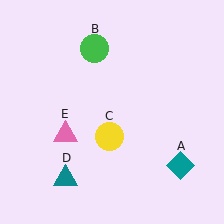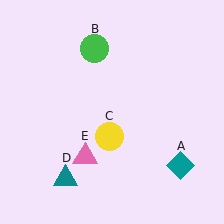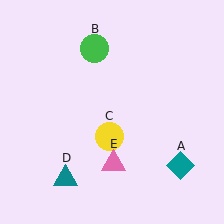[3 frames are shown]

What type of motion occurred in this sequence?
The pink triangle (object E) rotated counterclockwise around the center of the scene.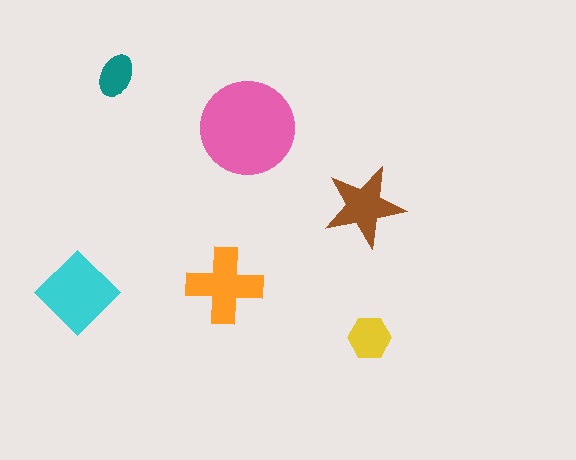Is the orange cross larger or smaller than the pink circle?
Smaller.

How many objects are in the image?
There are 6 objects in the image.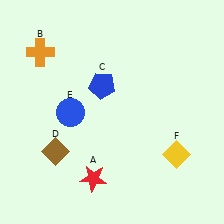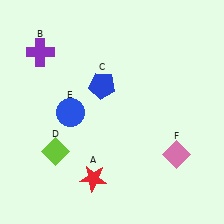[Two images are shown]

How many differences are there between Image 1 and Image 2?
There are 3 differences between the two images.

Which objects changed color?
B changed from orange to purple. D changed from brown to lime. F changed from yellow to pink.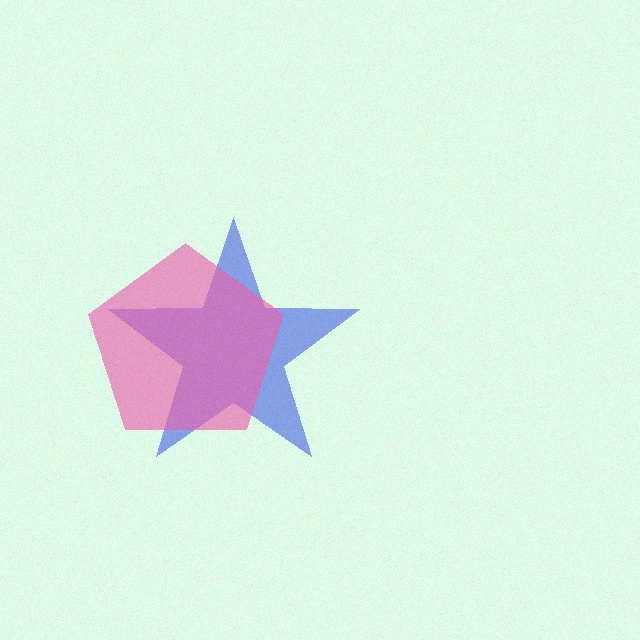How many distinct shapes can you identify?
There are 2 distinct shapes: a blue star, a pink pentagon.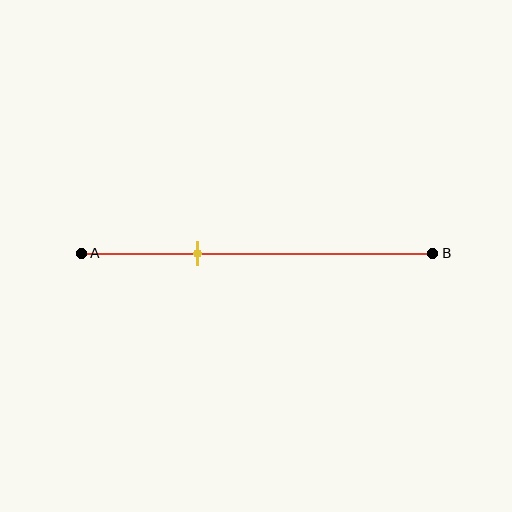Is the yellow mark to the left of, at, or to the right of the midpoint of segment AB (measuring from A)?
The yellow mark is to the left of the midpoint of segment AB.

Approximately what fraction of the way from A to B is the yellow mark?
The yellow mark is approximately 35% of the way from A to B.